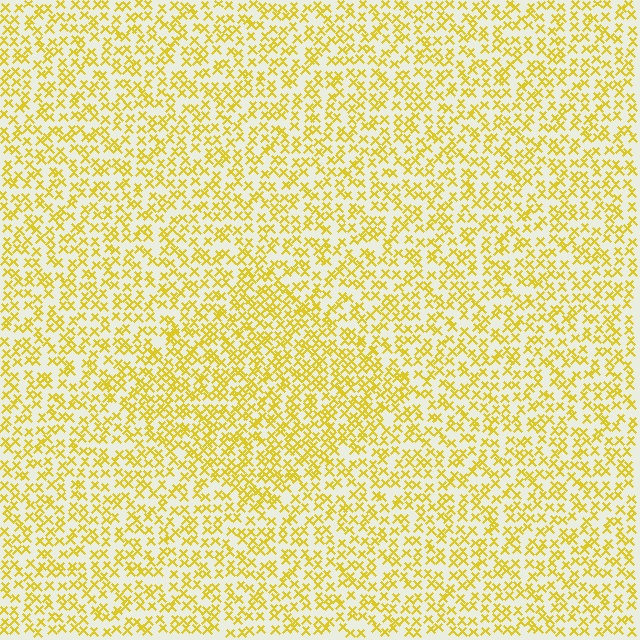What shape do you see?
I see a diamond.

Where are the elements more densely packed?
The elements are more densely packed inside the diamond boundary.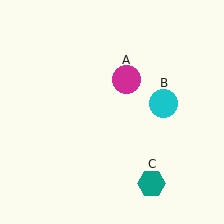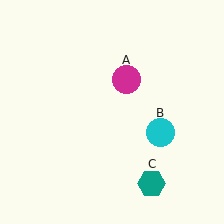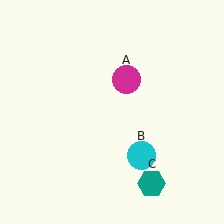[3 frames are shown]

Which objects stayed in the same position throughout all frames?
Magenta circle (object A) and teal hexagon (object C) remained stationary.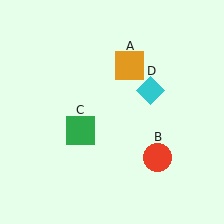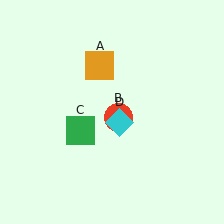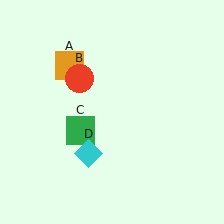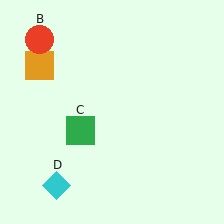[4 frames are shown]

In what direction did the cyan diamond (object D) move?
The cyan diamond (object D) moved down and to the left.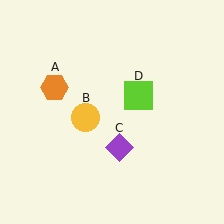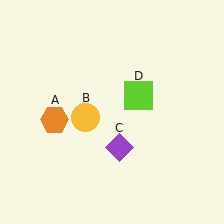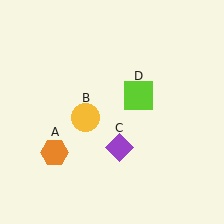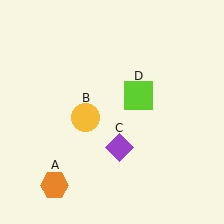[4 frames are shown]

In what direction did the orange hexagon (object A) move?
The orange hexagon (object A) moved down.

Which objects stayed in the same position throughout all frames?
Yellow circle (object B) and purple diamond (object C) and lime square (object D) remained stationary.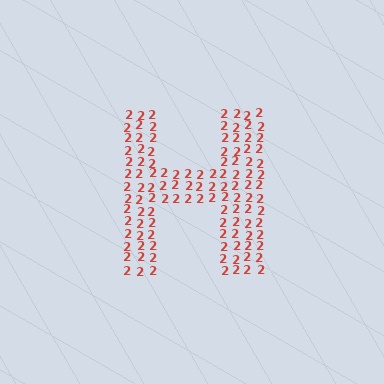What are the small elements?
The small elements are digit 2's.